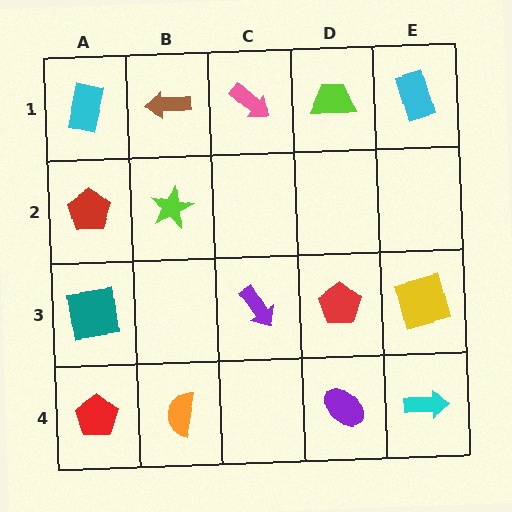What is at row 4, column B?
An orange semicircle.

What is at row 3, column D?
A red pentagon.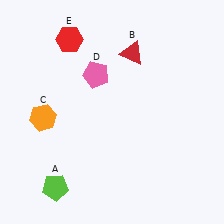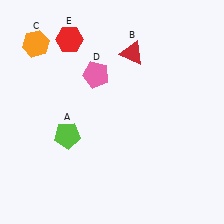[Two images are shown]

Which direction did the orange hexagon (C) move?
The orange hexagon (C) moved up.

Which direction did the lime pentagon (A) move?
The lime pentagon (A) moved up.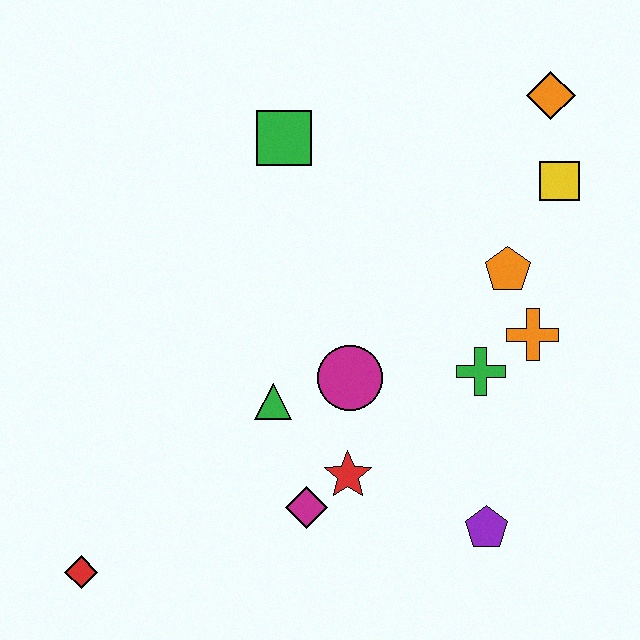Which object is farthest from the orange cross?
The red diamond is farthest from the orange cross.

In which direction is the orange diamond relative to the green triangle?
The orange diamond is above the green triangle.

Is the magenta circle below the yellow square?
Yes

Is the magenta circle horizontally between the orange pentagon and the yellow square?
No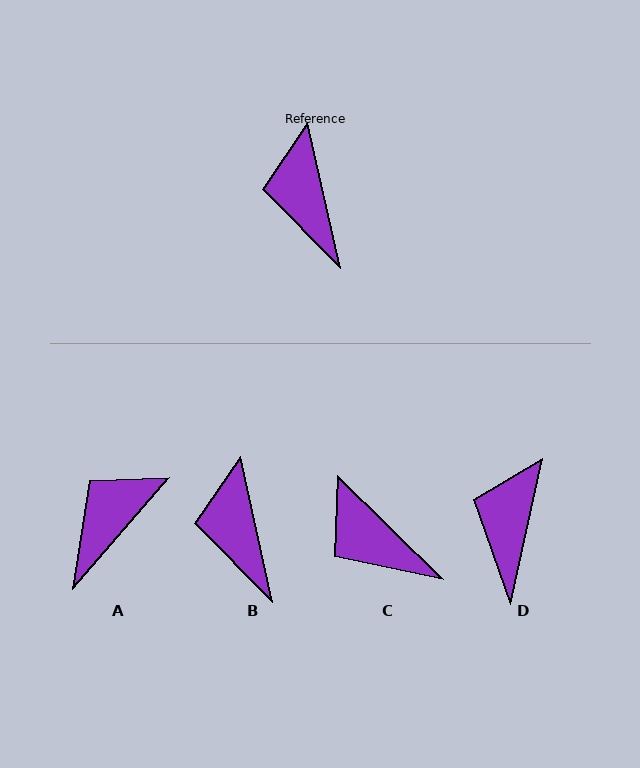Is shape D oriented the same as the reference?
No, it is off by about 25 degrees.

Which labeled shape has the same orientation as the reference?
B.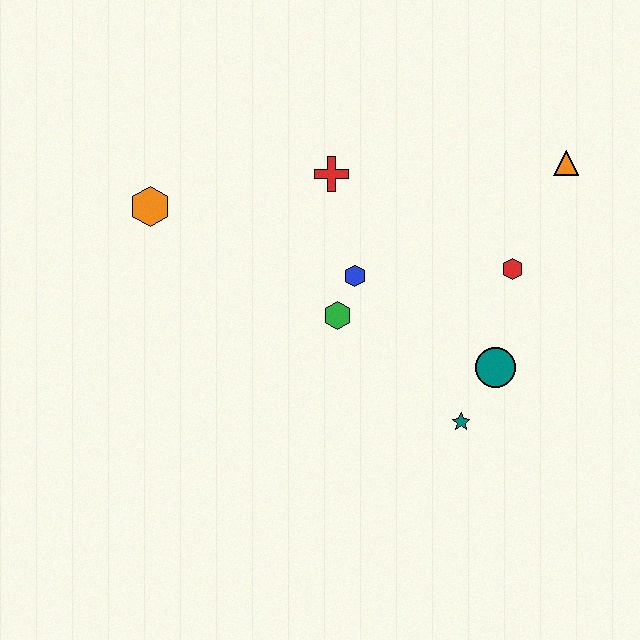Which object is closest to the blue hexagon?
The green hexagon is closest to the blue hexagon.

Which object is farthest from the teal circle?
The orange hexagon is farthest from the teal circle.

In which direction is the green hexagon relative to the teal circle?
The green hexagon is to the left of the teal circle.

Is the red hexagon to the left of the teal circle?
No